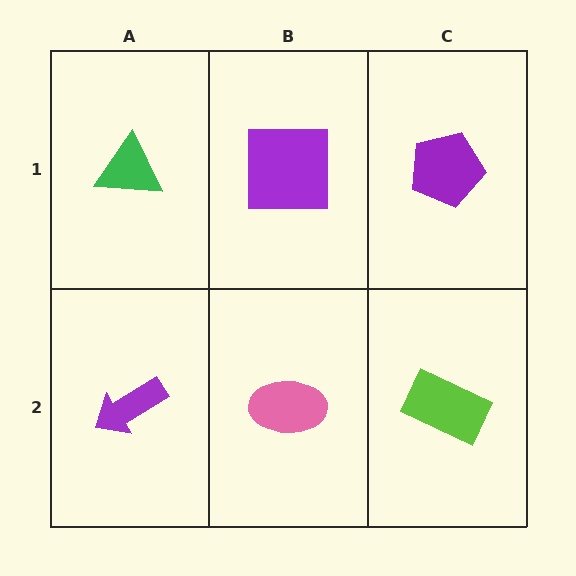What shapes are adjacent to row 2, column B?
A purple square (row 1, column B), a purple arrow (row 2, column A), a lime rectangle (row 2, column C).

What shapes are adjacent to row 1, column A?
A purple arrow (row 2, column A), a purple square (row 1, column B).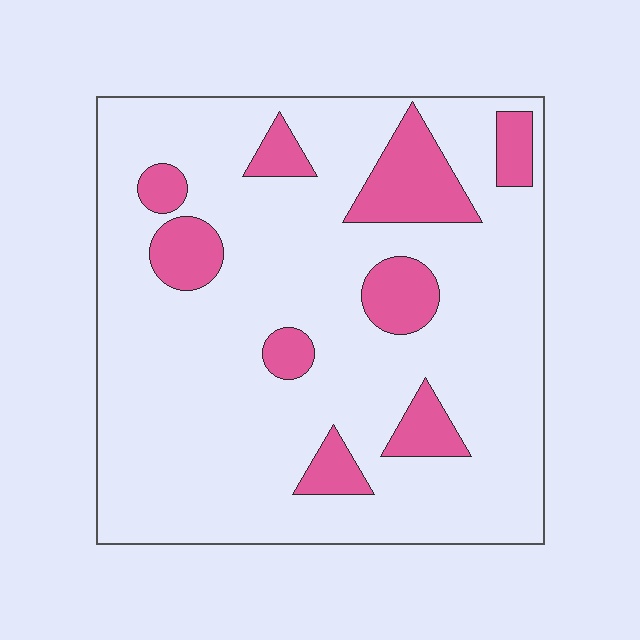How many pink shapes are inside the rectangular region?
9.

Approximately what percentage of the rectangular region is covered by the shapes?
Approximately 15%.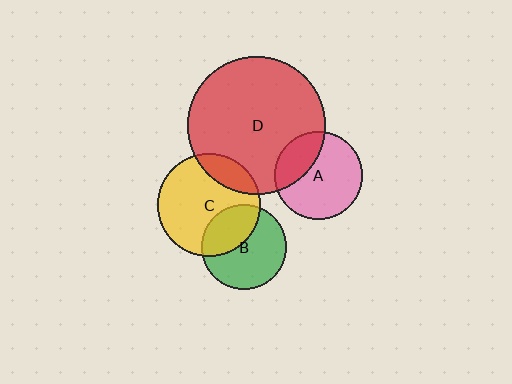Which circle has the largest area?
Circle D (red).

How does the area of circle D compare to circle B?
Approximately 2.6 times.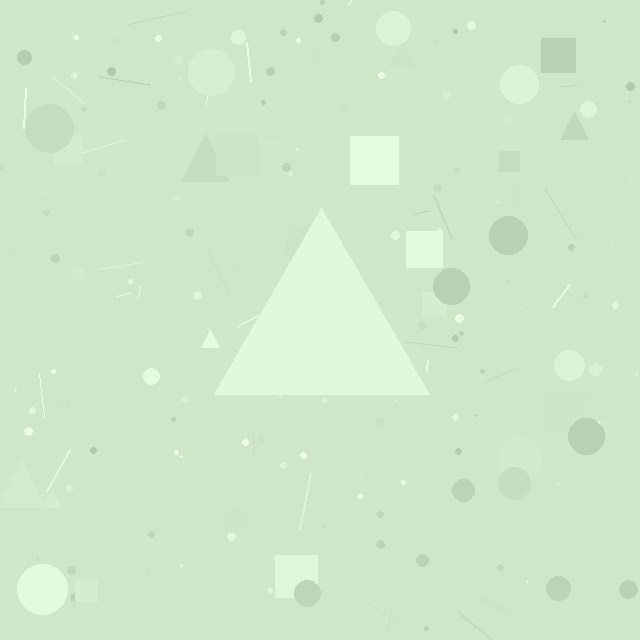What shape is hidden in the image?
A triangle is hidden in the image.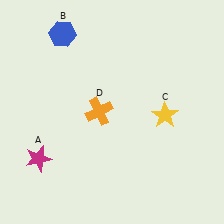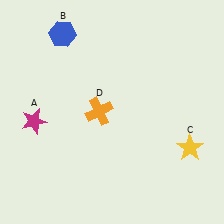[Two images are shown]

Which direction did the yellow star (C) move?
The yellow star (C) moved down.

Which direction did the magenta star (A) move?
The magenta star (A) moved up.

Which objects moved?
The objects that moved are: the magenta star (A), the yellow star (C).